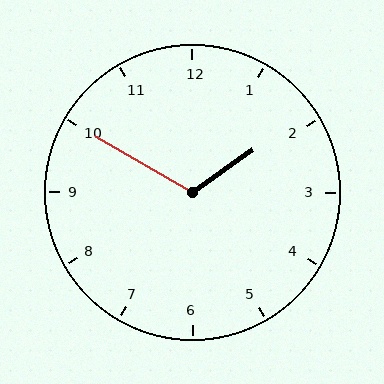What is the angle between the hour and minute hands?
Approximately 115 degrees.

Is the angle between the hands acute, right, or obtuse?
It is obtuse.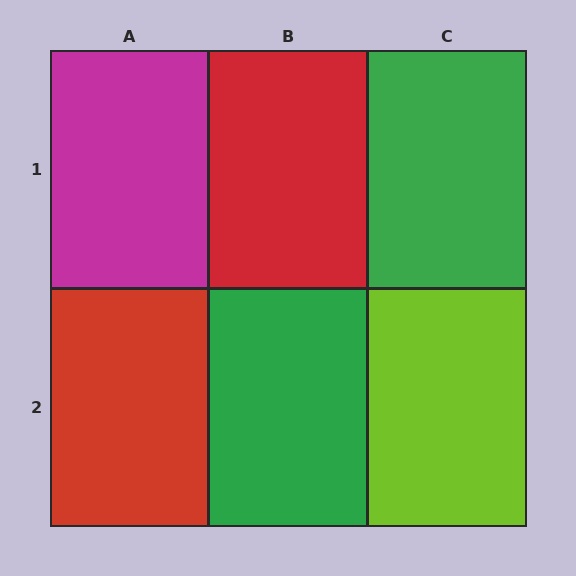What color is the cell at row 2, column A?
Red.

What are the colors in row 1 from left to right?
Magenta, red, green.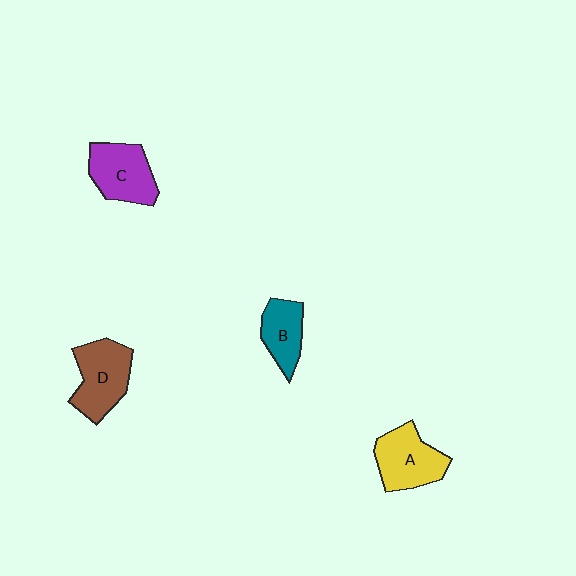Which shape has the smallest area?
Shape B (teal).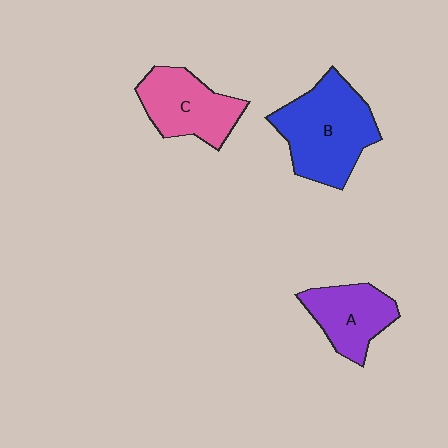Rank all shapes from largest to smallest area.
From largest to smallest: B (blue), C (pink), A (purple).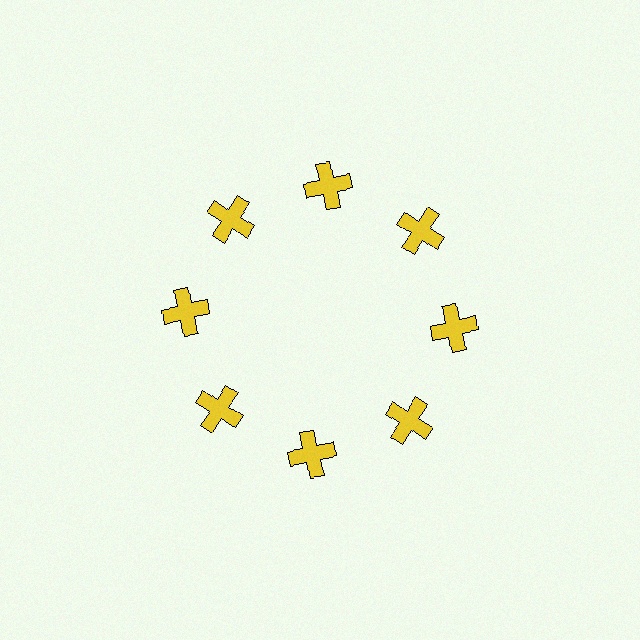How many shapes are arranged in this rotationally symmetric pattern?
There are 8 shapes, arranged in 8 groups of 1.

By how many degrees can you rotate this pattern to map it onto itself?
The pattern maps onto itself every 45 degrees of rotation.